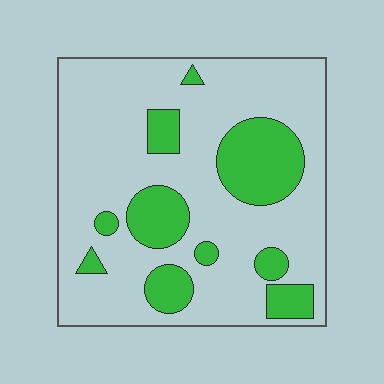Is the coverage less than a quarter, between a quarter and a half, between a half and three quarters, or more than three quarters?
Less than a quarter.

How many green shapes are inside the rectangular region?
10.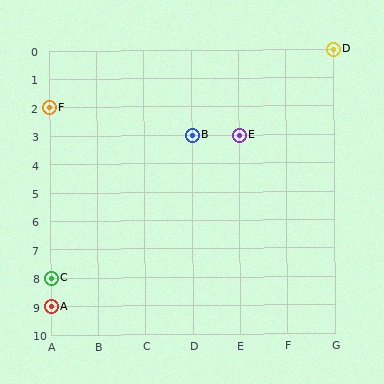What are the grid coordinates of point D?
Point D is at grid coordinates (G, 0).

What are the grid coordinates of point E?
Point E is at grid coordinates (E, 3).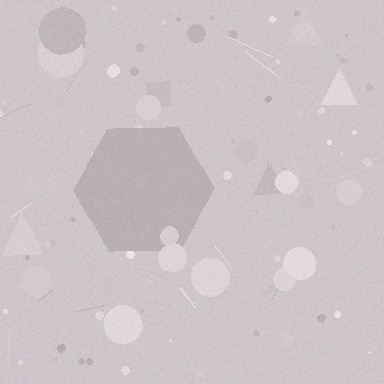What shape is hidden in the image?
A hexagon is hidden in the image.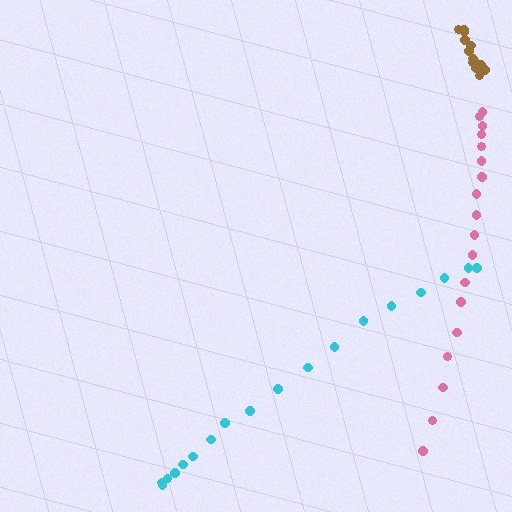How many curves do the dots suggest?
There are 3 distinct paths.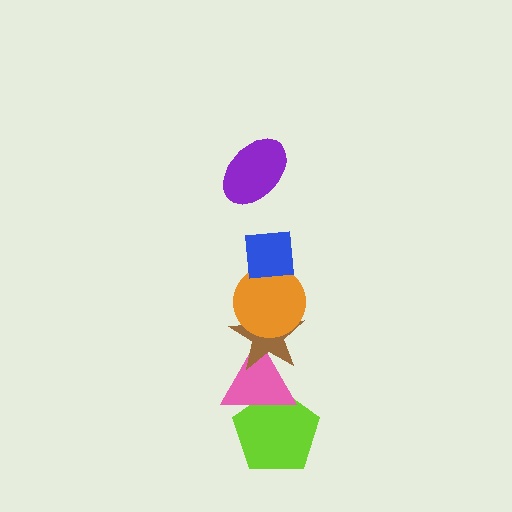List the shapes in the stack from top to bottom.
From top to bottom: the purple ellipse, the blue square, the orange circle, the brown star, the pink triangle, the lime pentagon.